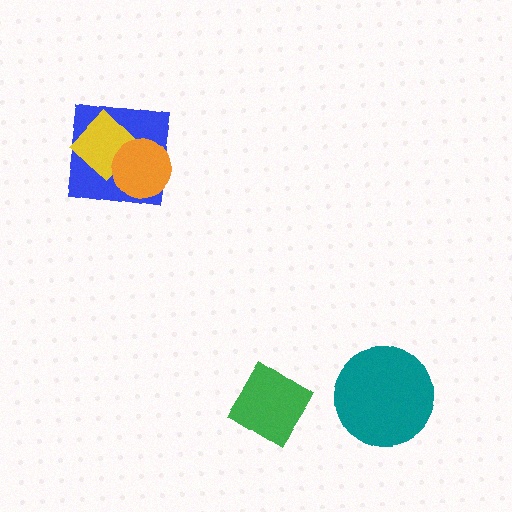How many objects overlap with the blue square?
2 objects overlap with the blue square.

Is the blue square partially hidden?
Yes, it is partially covered by another shape.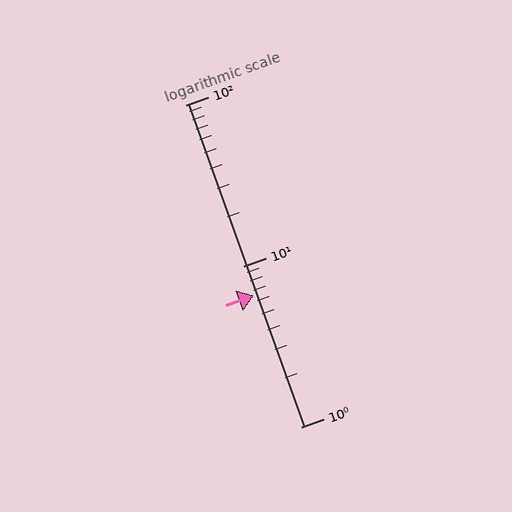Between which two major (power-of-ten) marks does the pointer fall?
The pointer is between 1 and 10.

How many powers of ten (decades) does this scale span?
The scale spans 2 decades, from 1 to 100.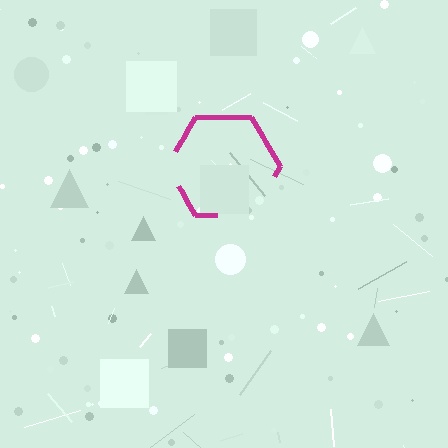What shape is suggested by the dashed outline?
The dashed outline suggests a hexagon.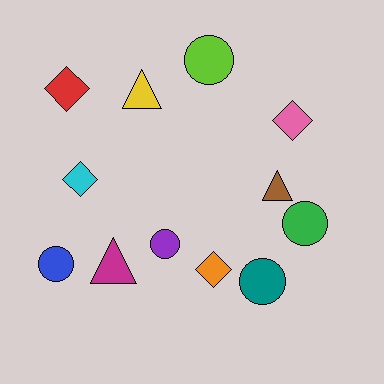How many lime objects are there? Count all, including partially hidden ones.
There is 1 lime object.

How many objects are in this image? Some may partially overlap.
There are 12 objects.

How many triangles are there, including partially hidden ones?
There are 3 triangles.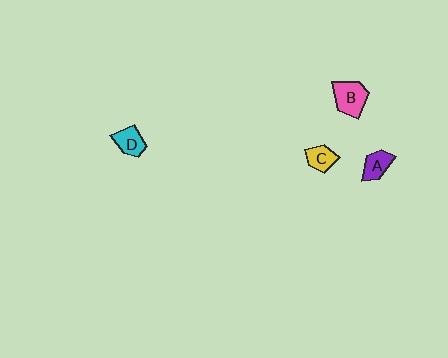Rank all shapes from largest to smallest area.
From largest to smallest: B (pink), D (cyan), A (purple), C (yellow).